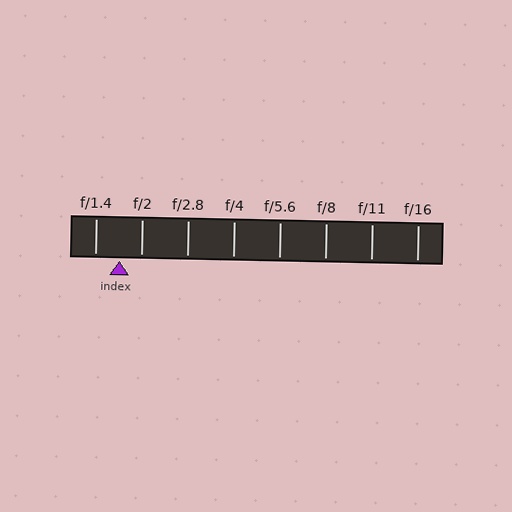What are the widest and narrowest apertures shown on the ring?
The widest aperture shown is f/1.4 and the narrowest is f/16.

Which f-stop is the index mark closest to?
The index mark is closest to f/2.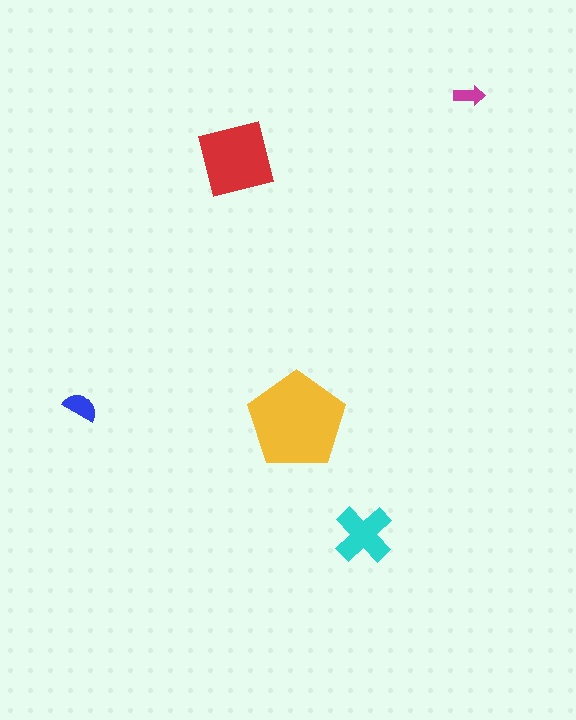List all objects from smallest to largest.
The magenta arrow, the blue semicircle, the cyan cross, the red square, the yellow pentagon.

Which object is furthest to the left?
The blue semicircle is leftmost.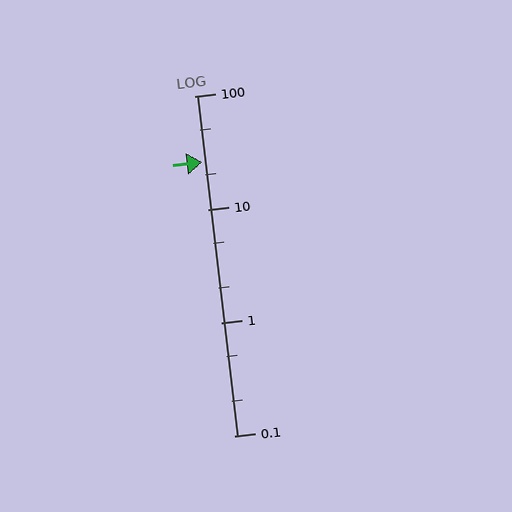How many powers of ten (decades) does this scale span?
The scale spans 3 decades, from 0.1 to 100.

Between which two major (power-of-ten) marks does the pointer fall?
The pointer is between 10 and 100.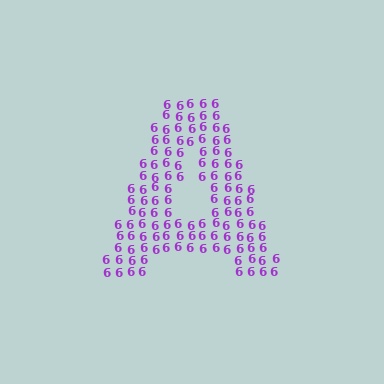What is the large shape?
The large shape is the letter A.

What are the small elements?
The small elements are digit 6's.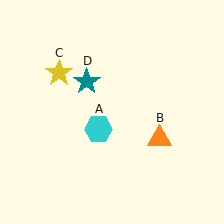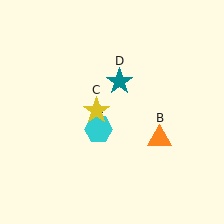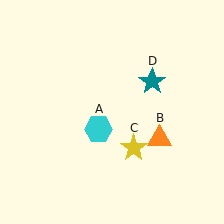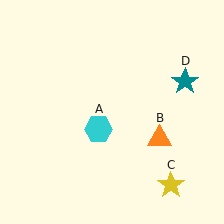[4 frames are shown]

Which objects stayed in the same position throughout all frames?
Cyan hexagon (object A) and orange triangle (object B) remained stationary.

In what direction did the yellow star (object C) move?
The yellow star (object C) moved down and to the right.